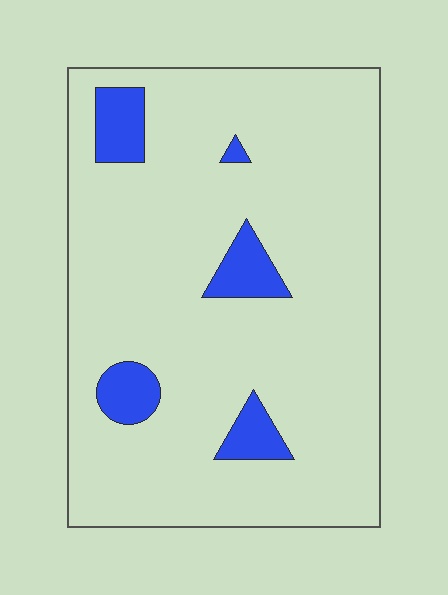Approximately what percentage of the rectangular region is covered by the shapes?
Approximately 10%.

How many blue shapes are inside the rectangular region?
5.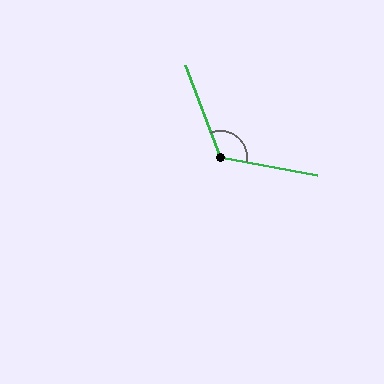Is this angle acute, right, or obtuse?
It is obtuse.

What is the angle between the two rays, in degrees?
Approximately 121 degrees.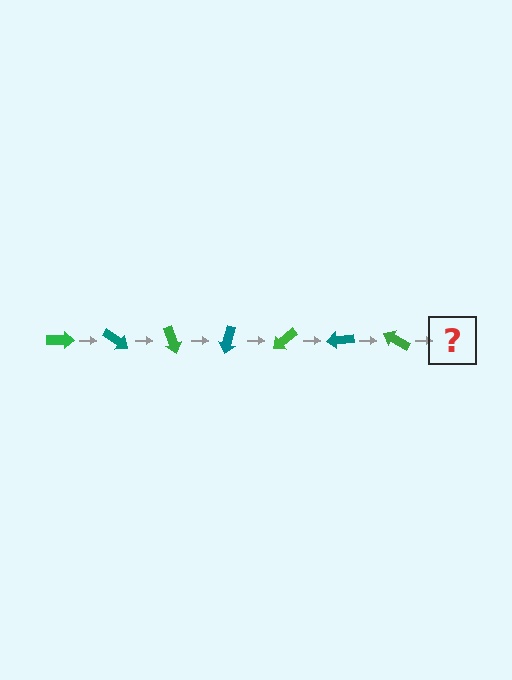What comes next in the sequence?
The next element should be a teal arrow, rotated 245 degrees from the start.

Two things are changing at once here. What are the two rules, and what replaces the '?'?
The two rules are that it rotates 35 degrees each step and the color cycles through green and teal. The '?' should be a teal arrow, rotated 245 degrees from the start.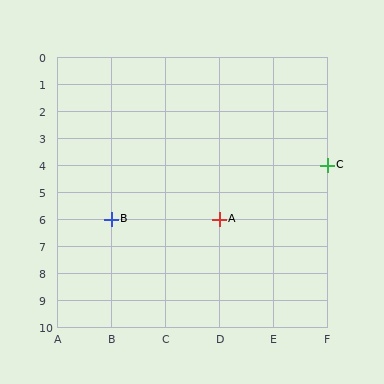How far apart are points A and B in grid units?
Points A and B are 2 columns apart.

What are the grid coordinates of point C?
Point C is at grid coordinates (F, 4).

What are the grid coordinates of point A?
Point A is at grid coordinates (D, 6).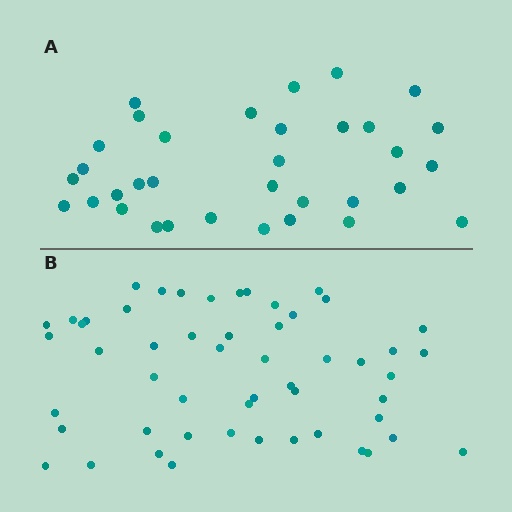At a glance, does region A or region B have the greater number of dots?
Region B (the bottom region) has more dots.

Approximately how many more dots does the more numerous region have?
Region B has approximately 20 more dots than region A.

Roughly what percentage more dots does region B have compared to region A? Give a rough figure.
About 55% more.